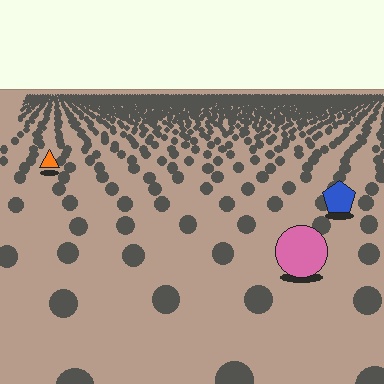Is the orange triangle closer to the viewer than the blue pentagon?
No. The blue pentagon is closer — you can tell from the texture gradient: the ground texture is coarser near it.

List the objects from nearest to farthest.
From nearest to farthest: the pink circle, the blue pentagon, the orange triangle.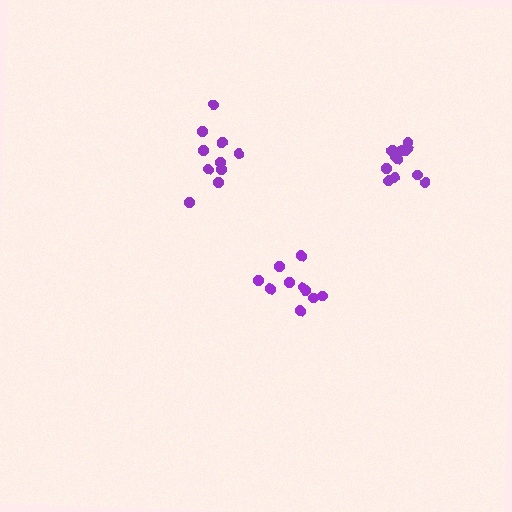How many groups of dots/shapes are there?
There are 3 groups.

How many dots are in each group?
Group 1: 10 dots, Group 2: 12 dots, Group 3: 10 dots (32 total).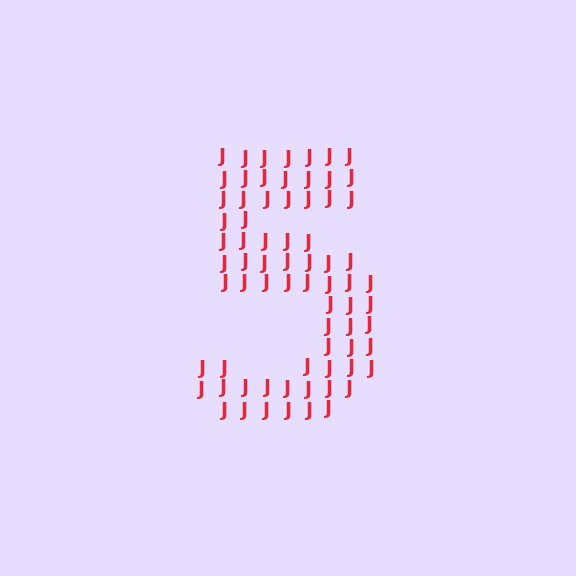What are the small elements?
The small elements are letter J's.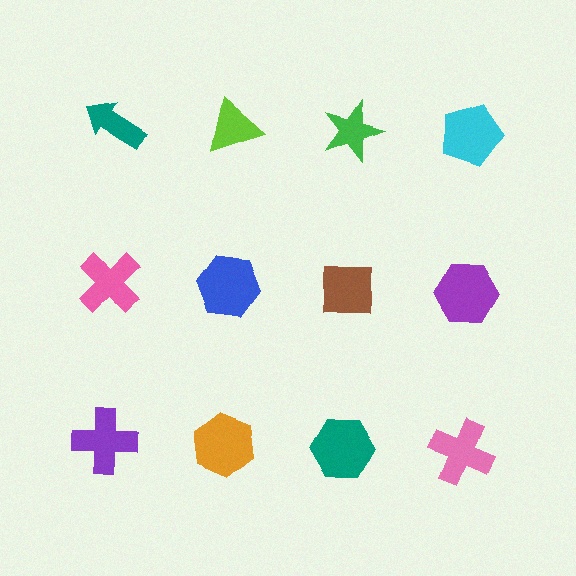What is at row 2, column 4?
A purple hexagon.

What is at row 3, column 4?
A pink cross.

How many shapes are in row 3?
4 shapes.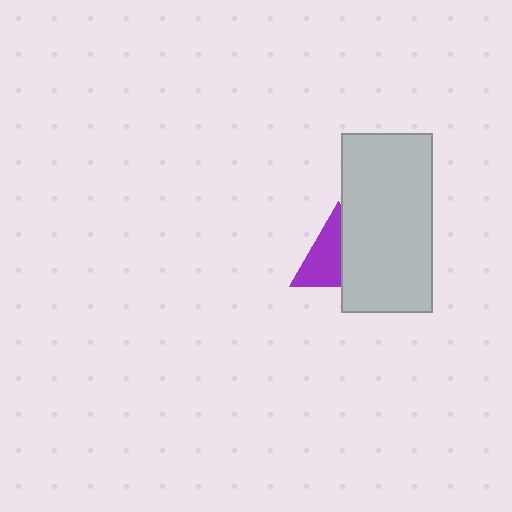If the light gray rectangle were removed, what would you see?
You would see the complete purple triangle.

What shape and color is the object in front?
The object in front is a light gray rectangle.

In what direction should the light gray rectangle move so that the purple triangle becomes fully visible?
The light gray rectangle should move right. That is the shortest direction to clear the overlap and leave the purple triangle fully visible.